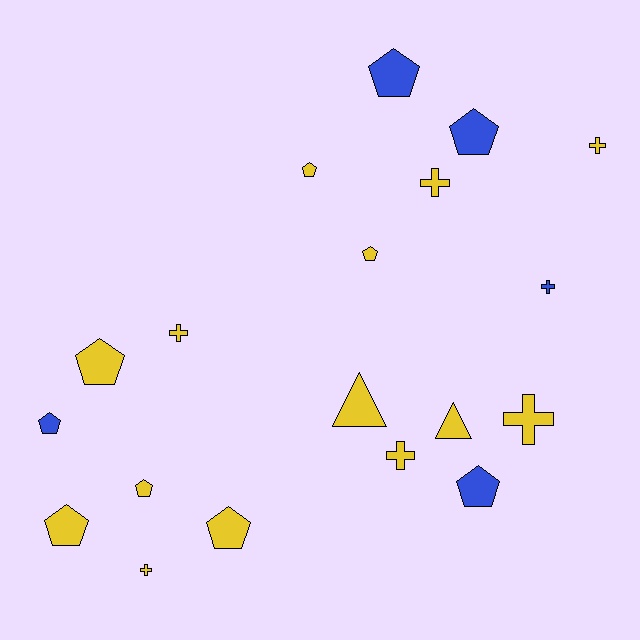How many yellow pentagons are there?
There are 6 yellow pentagons.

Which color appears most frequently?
Yellow, with 14 objects.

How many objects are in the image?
There are 19 objects.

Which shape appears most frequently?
Pentagon, with 10 objects.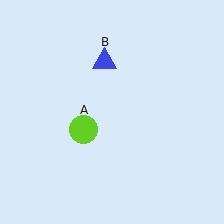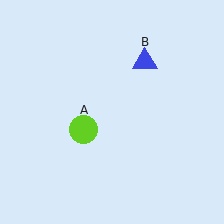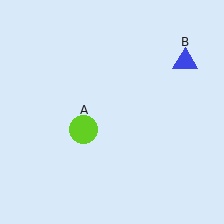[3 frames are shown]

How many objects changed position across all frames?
1 object changed position: blue triangle (object B).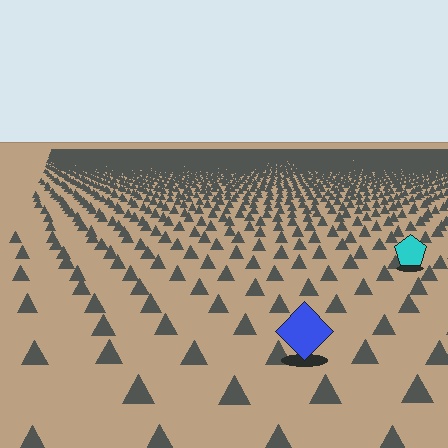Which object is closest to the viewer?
The blue diamond is closest. The texture marks near it are larger and more spread out.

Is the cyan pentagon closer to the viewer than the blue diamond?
No. The blue diamond is closer — you can tell from the texture gradient: the ground texture is coarser near it.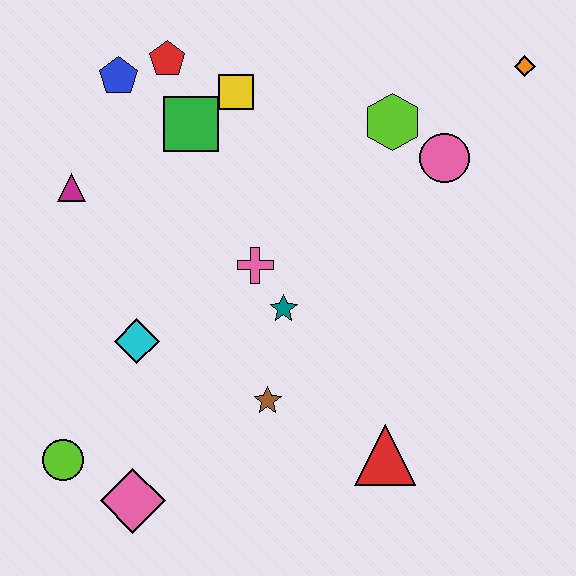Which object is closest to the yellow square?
The green square is closest to the yellow square.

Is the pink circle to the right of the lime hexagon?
Yes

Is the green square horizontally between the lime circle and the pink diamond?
No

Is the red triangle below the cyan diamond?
Yes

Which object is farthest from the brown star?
The orange diamond is farthest from the brown star.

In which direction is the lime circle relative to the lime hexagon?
The lime circle is below the lime hexagon.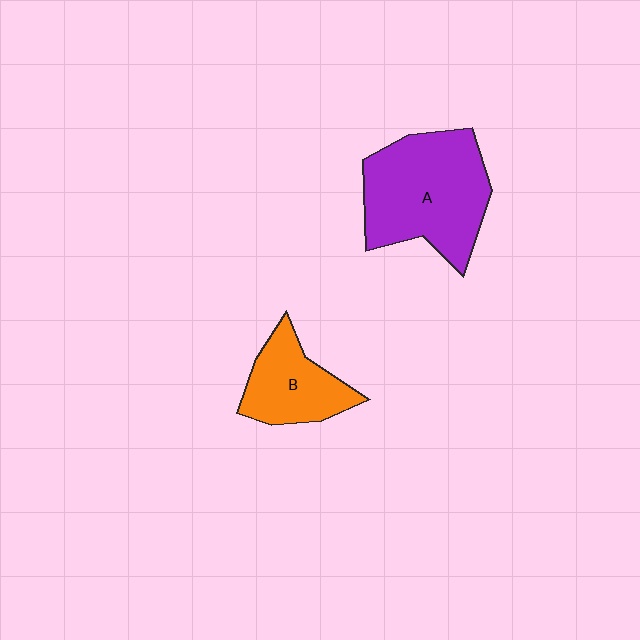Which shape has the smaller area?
Shape B (orange).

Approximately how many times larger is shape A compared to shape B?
Approximately 1.8 times.